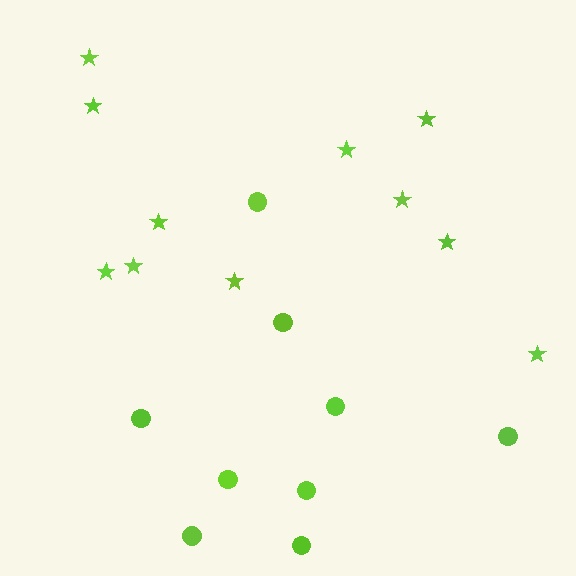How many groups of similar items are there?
There are 2 groups: one group of circles (9) and one group of stars (11).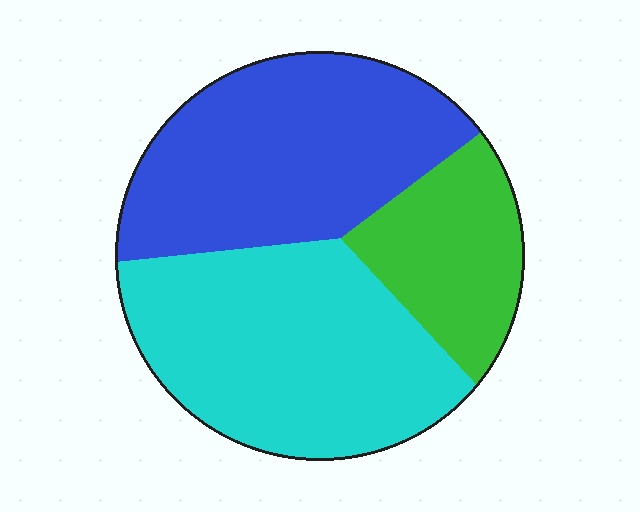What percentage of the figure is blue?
Blue covers about 40% of the figure.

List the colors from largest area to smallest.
From largest to smallest: cyan, blue, green.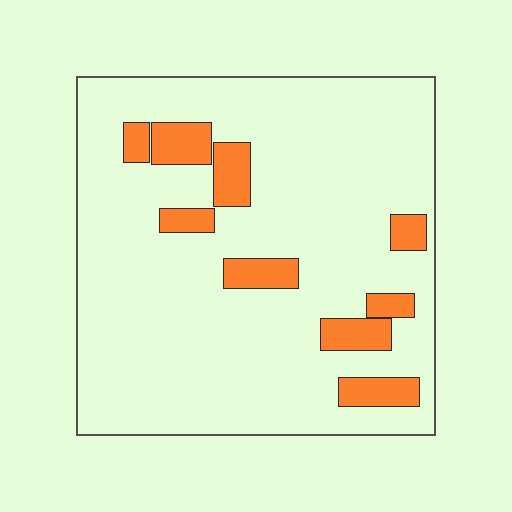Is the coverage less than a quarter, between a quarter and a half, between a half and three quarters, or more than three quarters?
Less than a quarter.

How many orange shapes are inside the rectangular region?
9.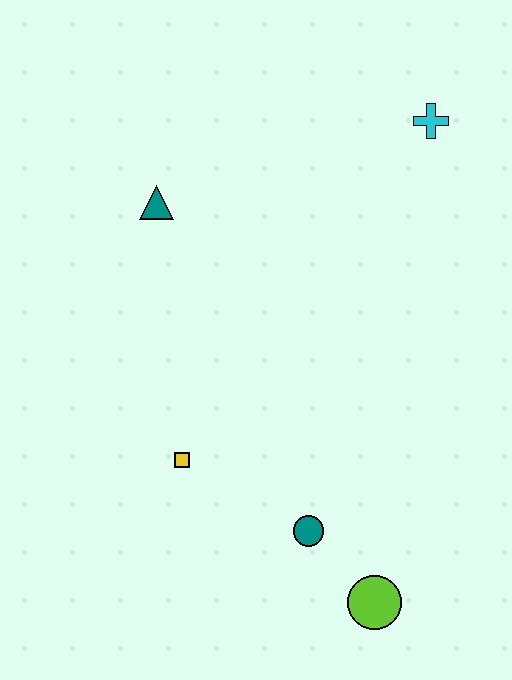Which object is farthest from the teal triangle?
The lime circle is farthest from the teal triangle.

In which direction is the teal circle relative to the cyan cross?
The teal circle is below the cyan cross.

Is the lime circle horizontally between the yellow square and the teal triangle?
No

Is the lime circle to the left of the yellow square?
No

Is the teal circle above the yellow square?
No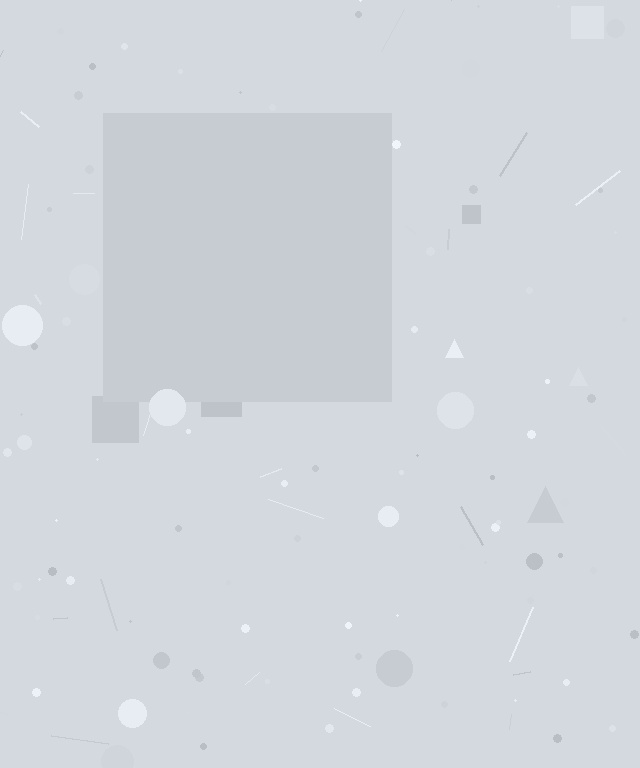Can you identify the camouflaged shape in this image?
The camouflaged shape is a square.